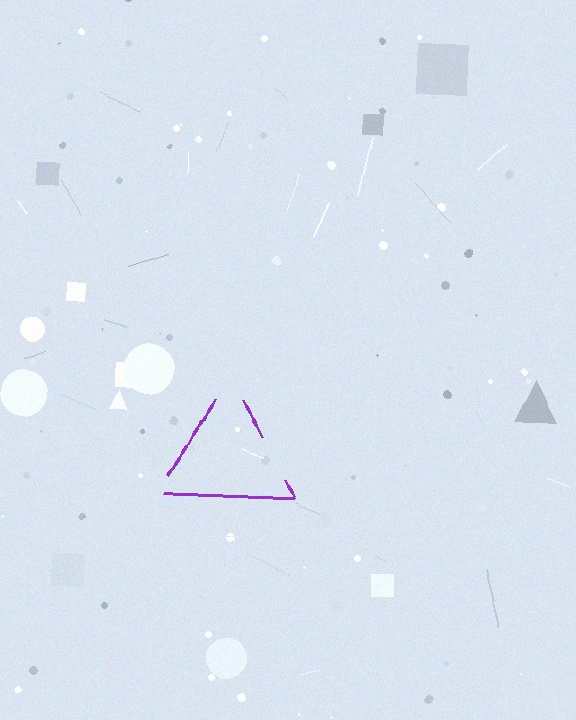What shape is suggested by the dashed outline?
The dashed outline suggests a triangle.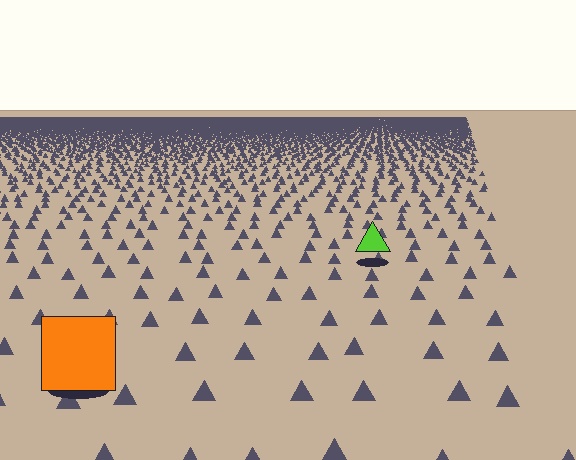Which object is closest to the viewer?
The orange square is closest. The texture marks near it are larger and more spread out.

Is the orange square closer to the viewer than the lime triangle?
Yes. The orange square is closer — you can tell from the texture gradient: the ground texture is coarser near it.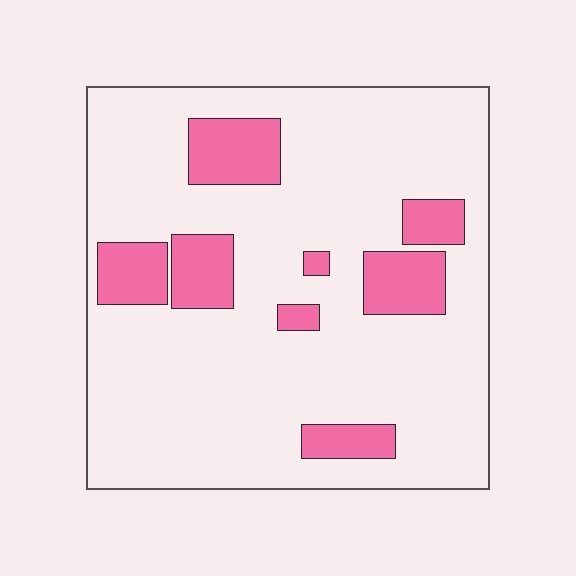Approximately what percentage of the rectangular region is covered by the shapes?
Approximately 20%.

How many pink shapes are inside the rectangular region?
8.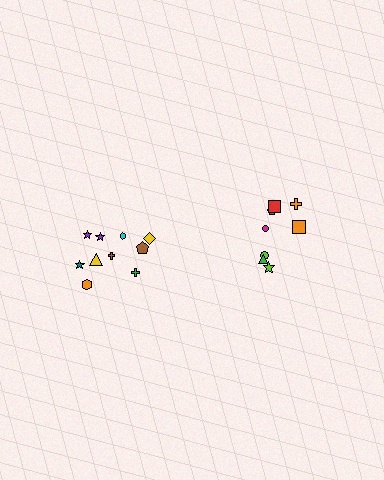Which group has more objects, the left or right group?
The left group.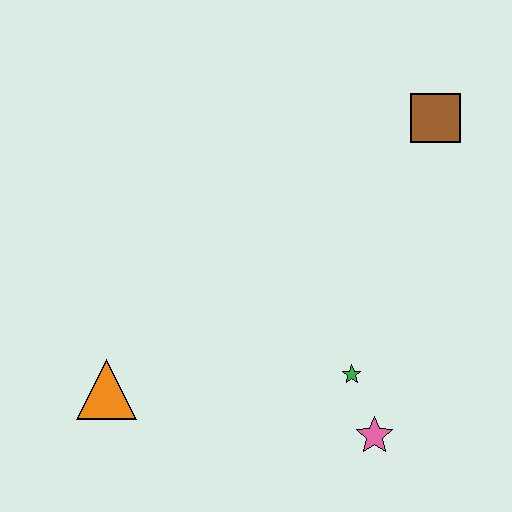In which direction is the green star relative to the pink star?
The green star is above the pink star.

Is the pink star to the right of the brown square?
No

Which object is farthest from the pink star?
The brown square is farthest from the pink star.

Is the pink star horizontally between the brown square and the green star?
Yes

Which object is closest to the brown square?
The green star is closest to the brown square.